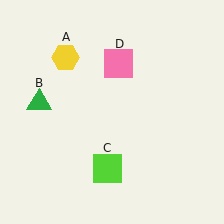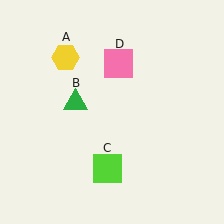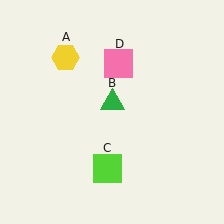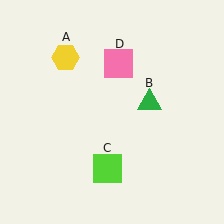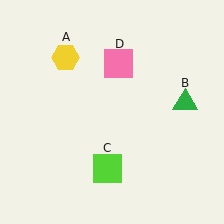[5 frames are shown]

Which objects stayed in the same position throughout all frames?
Yellow hexagon (object A) and lime square (object C) and pink square (object D) remained stationary.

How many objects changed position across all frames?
1 object changed position: green triangle (object B).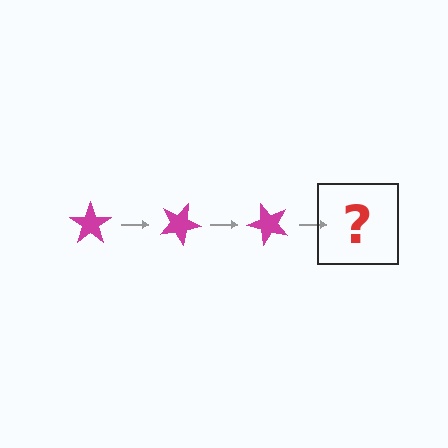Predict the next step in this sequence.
The next step is a magenta star rotated 75 degrees.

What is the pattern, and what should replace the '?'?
The pattern is that the star rotates 25 degrees each step. The '?' should be a magenta star rotated 75 degrees.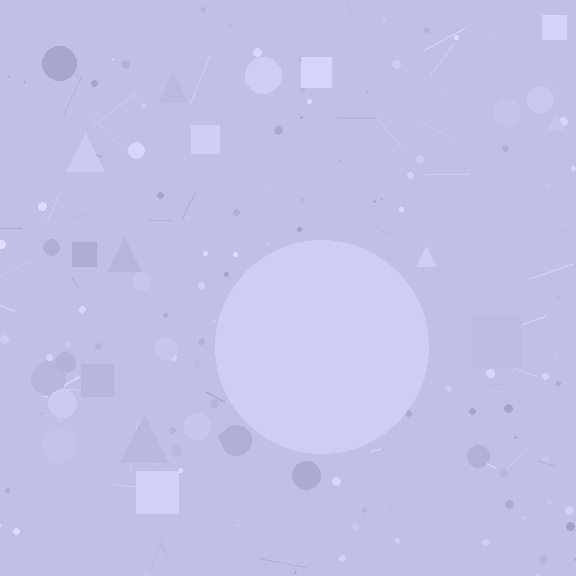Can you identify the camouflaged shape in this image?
The camouflaged shape is a circle.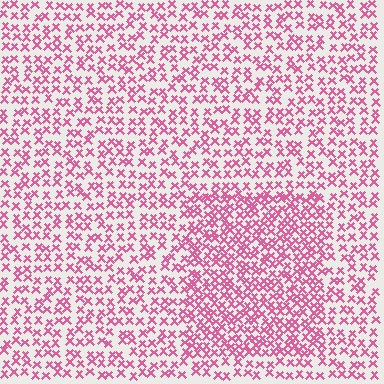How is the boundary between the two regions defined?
The boundary is defined by a change in element density (approximately 1.7x ratio). All elements are the same color, size, and shape.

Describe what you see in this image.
The image contains small pink elements arranged at two different densities. A rectangle-shaped region is visible where the elements are more densely packed than the surrounding area.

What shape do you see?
I see a rectangle.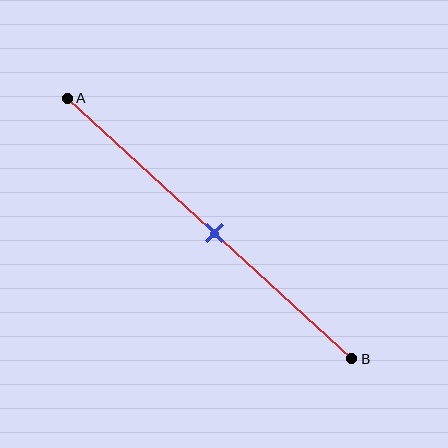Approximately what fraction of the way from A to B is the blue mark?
The blue mark is approximately 50% of the way from A to B.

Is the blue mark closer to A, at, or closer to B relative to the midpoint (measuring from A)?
The blue mark is approximately at the midpoint of segment AB.